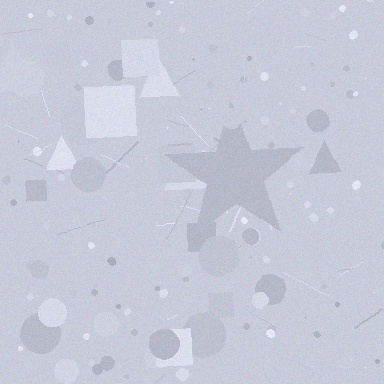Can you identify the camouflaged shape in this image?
The camouflaged shape is a star.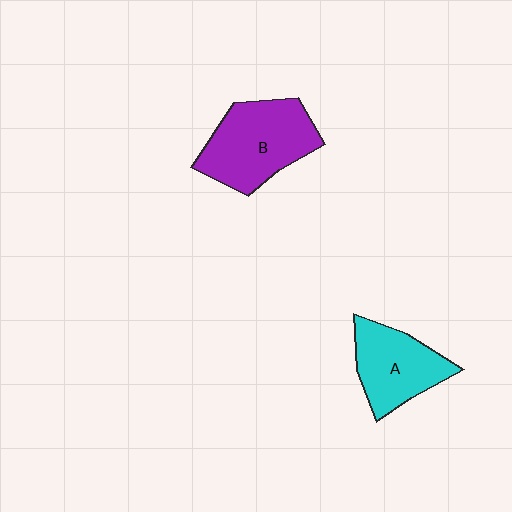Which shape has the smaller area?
Shape A (cyan).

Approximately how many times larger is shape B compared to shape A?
Approximately 1.3 times.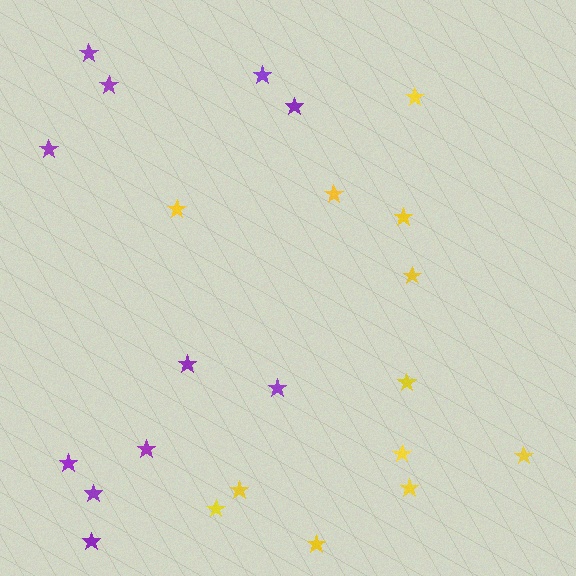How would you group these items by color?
There are 2 groups: one group of yellow stars (12) and one group of purple stars (11).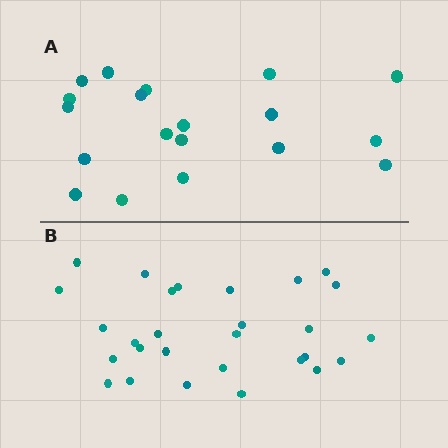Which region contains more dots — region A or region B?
Region B (the bottom region) has more dots.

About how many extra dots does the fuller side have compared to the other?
Region B has roughly 8 or so more dots than region A.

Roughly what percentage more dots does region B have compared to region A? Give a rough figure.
About 45% more.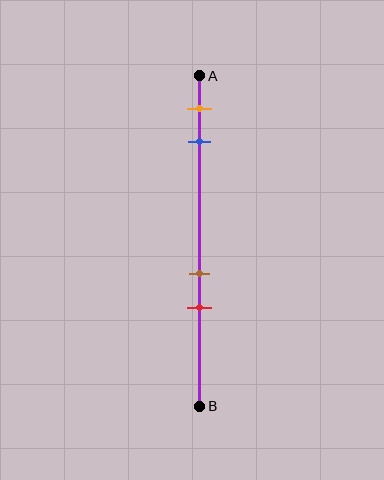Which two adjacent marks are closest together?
The brown and red marks are the closest adjacent pair.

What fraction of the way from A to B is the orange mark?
The orange mark is approximately 10% (0.1) of the way from A to B.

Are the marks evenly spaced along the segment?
No, the marks are not evenly spaced.